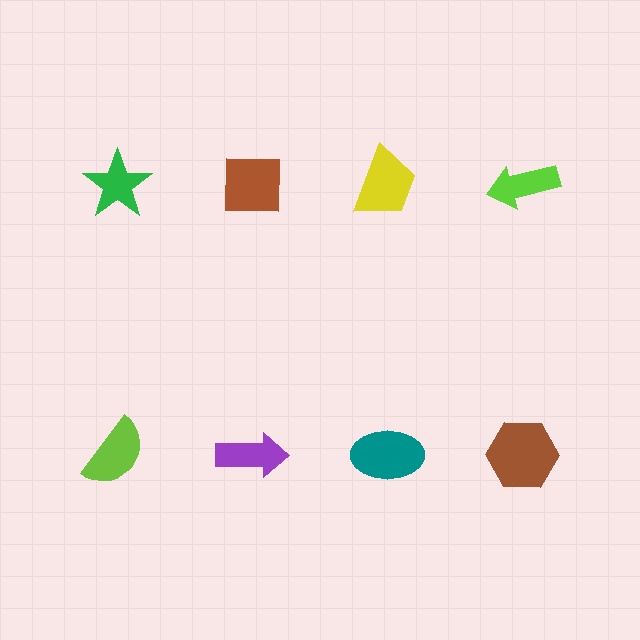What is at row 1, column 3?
A yellow trapezoid.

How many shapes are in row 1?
4 shapes.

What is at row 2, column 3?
A teal ellipse.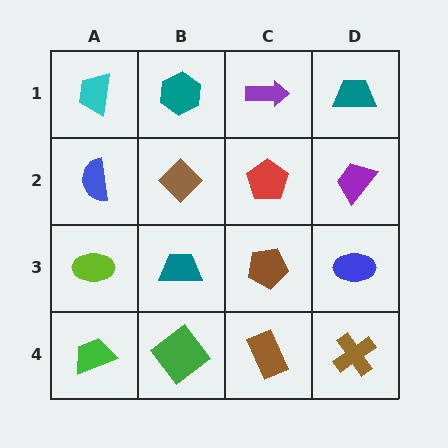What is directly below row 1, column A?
A blue semicircle.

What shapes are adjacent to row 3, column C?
A red pentagon (row 2, column C), a brown rectangle (row 4, column C), a teal trapezoid (row 3, column B), a blue ellipse (row 3, column D).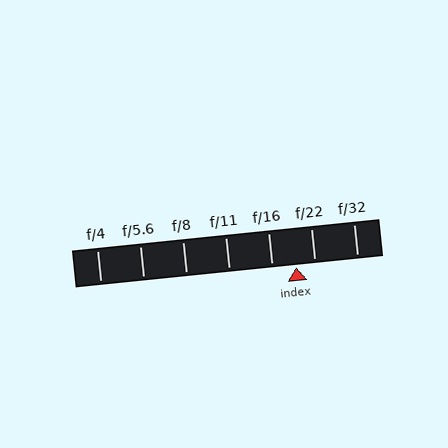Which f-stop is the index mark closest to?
The index mark is closest to f/22.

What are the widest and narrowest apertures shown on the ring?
The widest aperture shown is f/4 and the narrowest is f/32.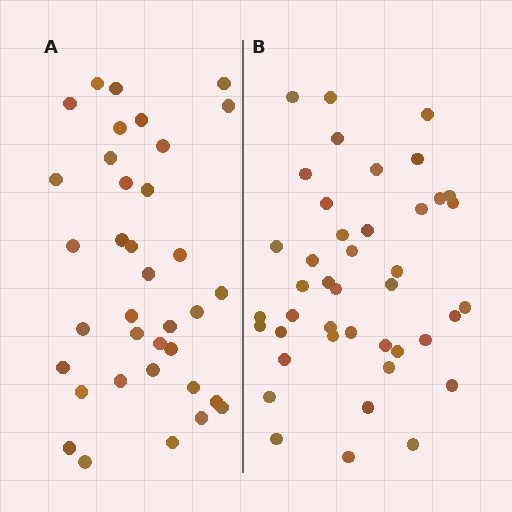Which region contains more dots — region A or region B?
Region B (the right region) has more dots.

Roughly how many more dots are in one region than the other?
Region B has about 6 more dots than region A.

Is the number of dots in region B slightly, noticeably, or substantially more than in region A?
Region B has only slightly more — the two regions are fairly close. The ratio is roughly 1.2 to 1.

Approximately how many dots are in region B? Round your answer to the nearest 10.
About 40 dots. (The exact count is 42, which rounds to 40.)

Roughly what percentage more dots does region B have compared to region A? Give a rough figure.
About 15% more.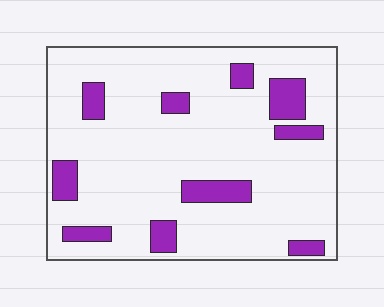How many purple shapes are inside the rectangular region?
10.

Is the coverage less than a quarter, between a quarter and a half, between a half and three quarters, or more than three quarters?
Less than a quarter.